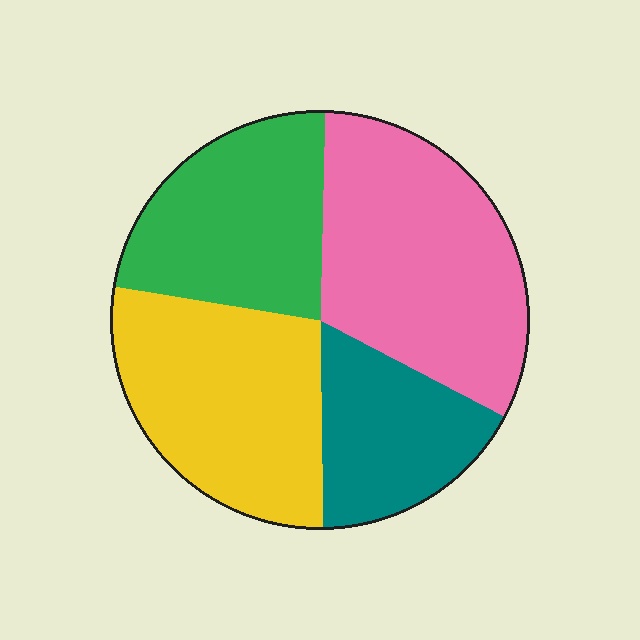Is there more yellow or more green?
Yellow.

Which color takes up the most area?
Pink, at roughly 30%.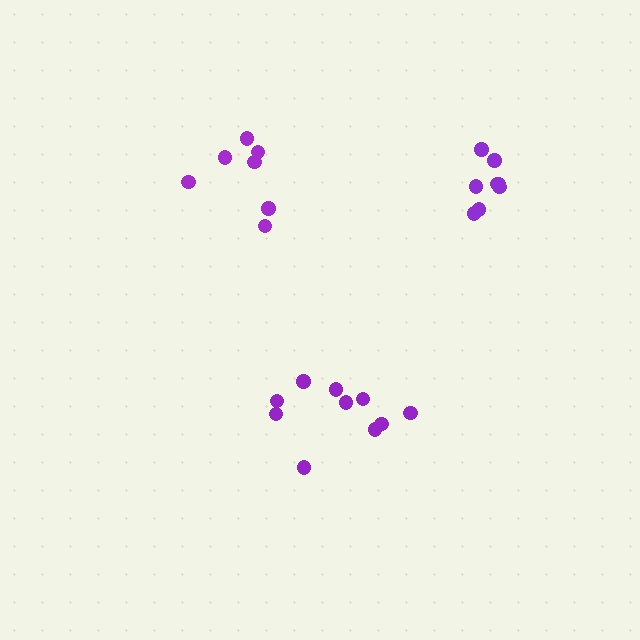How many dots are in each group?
Group 1: 7 dots, Group 2: 10 dots, Group 3: 8 dots (25 total).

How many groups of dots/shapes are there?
There are 3 groups.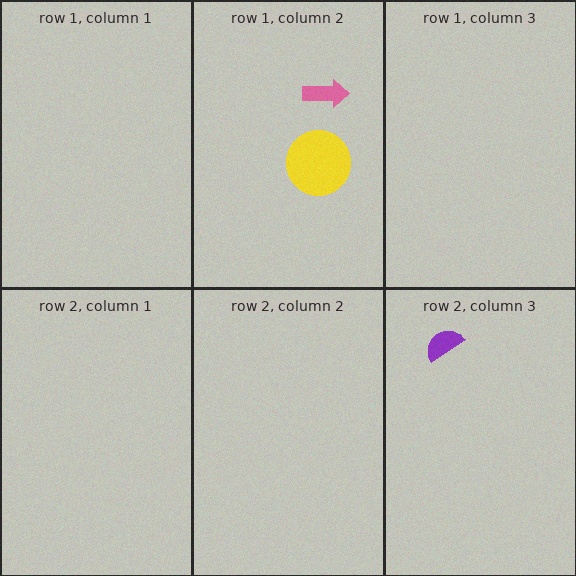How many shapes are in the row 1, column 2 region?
2.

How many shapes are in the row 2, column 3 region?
1.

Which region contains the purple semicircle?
The row 2, column 3 region.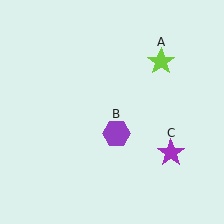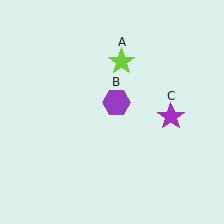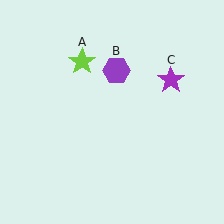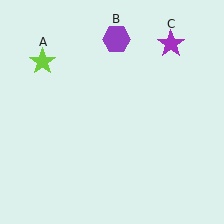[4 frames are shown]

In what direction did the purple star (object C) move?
The purple star (object C) moved up.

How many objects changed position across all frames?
3 objects changed position: lime star (object A), purple hexagon (object B), purple star (object C).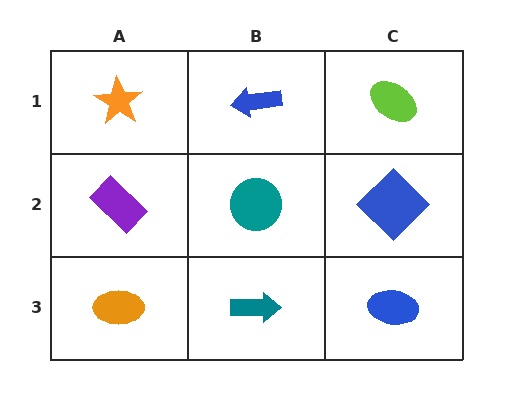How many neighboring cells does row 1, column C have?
2.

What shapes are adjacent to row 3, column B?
A teal circle (row 2, column B), an orange ellipse (row 3, column A), a blue ellipse (row 3, column C).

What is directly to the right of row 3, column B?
A blue ellipse.